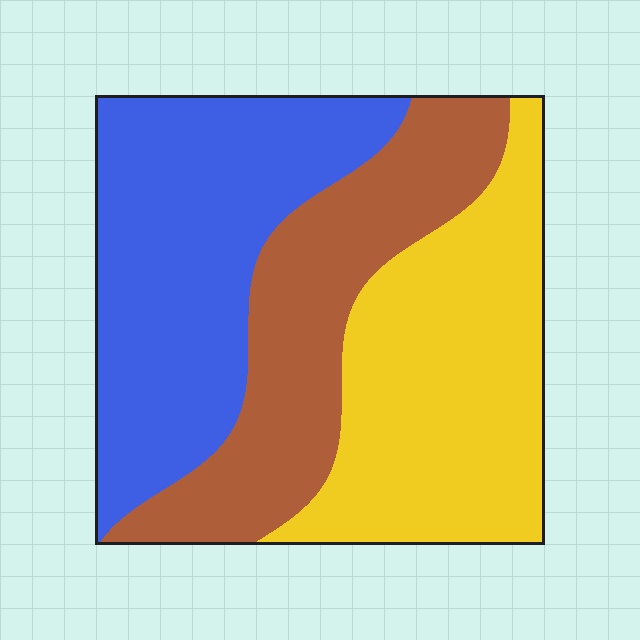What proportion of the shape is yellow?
Yellow takes up between a third and a half of the shape.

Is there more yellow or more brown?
Yellow.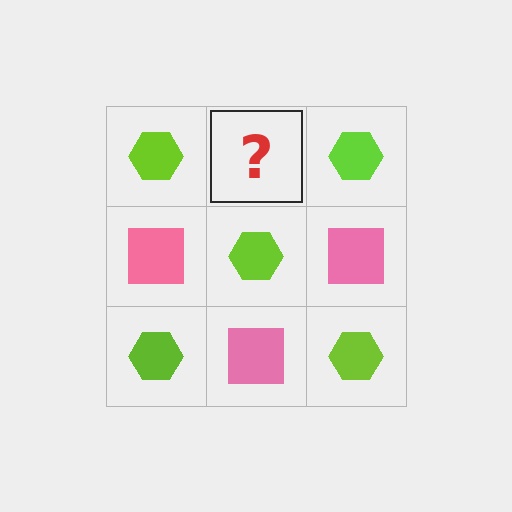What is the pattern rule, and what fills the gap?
The rule is that it alternates lime hexagon and pink square in a checkerboard pattern. The gap should be filled with a pink square.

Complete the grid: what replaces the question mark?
The question mark should be replaced with a pink square.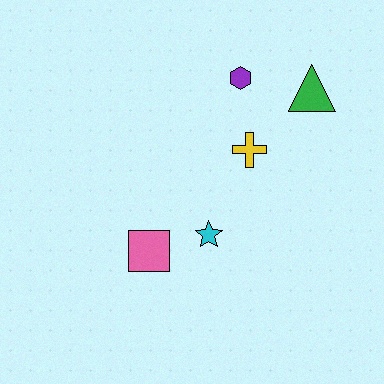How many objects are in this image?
There are 5 objects.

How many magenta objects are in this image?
There are no magenta objects.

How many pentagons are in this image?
There are no pentagons.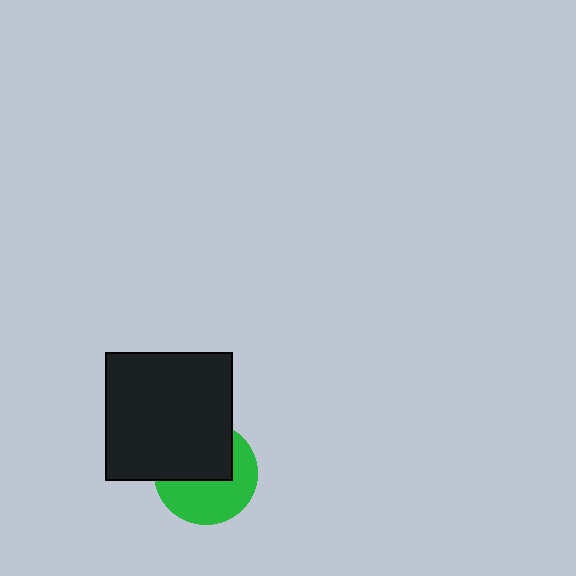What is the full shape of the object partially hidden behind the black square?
The partially hidden object is a green circle.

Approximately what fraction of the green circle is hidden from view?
Roughly 49% of the green circle is hidden behind the black square.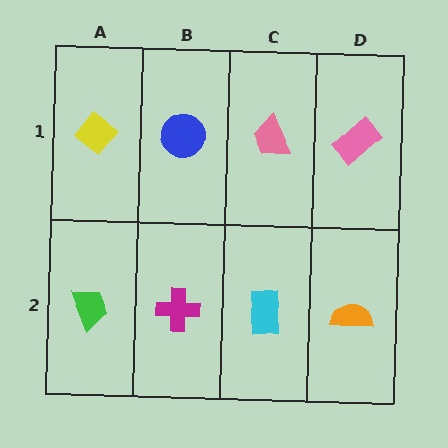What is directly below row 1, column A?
A green trapezoid.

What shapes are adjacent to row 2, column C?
A pink trapezoid (row 1, column C), a magenta cross (row 2, column B), an orange semicircle (row 2, column D).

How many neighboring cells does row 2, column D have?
2.